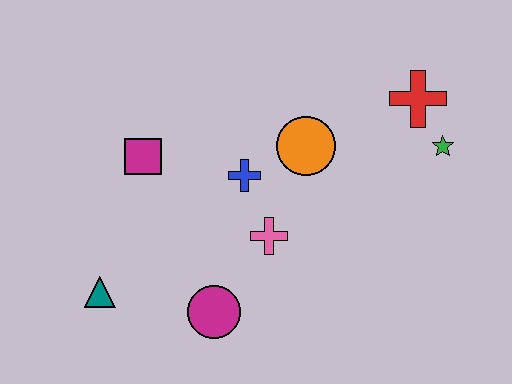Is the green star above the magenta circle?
Yes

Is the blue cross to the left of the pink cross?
Yes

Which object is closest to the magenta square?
The blue cross is closest to the magenta square.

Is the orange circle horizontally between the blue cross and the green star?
Yes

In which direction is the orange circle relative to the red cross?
The orange circle is to the left of the red cross.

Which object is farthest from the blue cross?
The green star is farthest from the blue cross.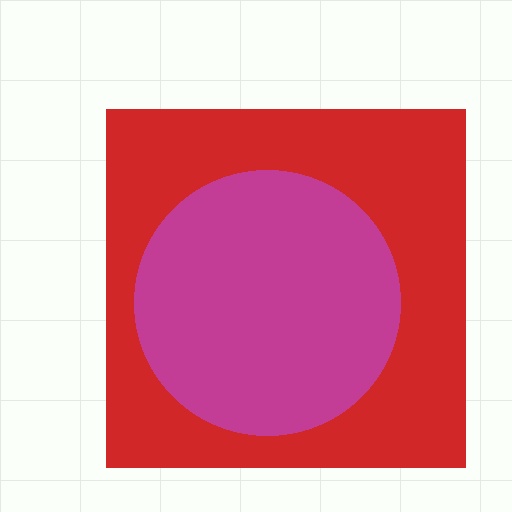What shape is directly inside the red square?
The magenta circle.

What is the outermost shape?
The red square.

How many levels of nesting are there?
2.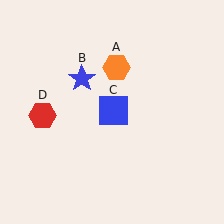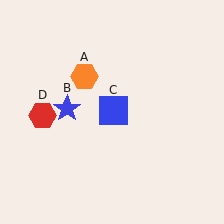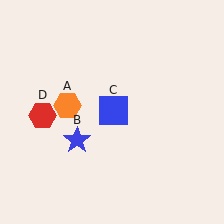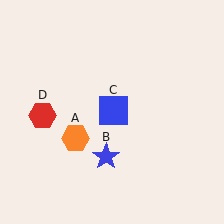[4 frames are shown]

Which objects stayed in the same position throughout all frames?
Blue square (object C) and red hexagon (object D) remained stationary.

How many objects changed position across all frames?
2 objects changed position: orange hexagon (object A), blue star (object B).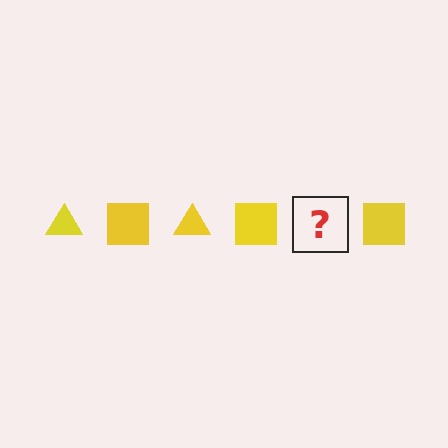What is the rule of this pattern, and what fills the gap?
The rule is that the pattern cycles through triangle, square shapes in yellow. The gap should be filled with a yellow triangle.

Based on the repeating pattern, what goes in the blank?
The blank should be a yellow triangle.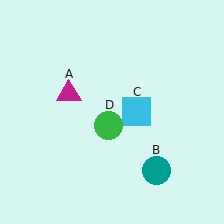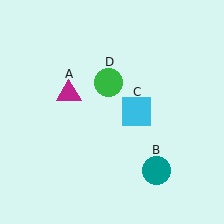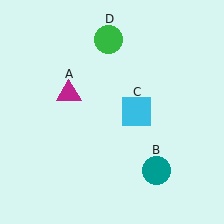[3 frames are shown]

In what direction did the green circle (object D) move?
The green circle (object D) moved up.